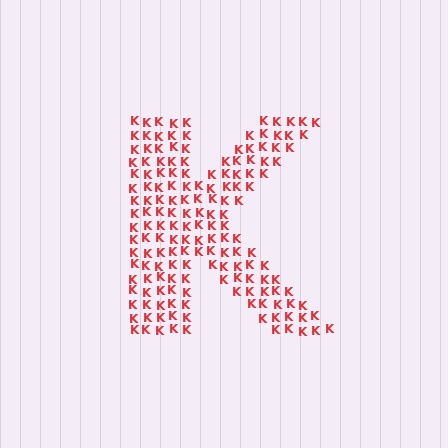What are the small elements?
The small elements are letter K's.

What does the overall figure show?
The overall figure shows the letter K.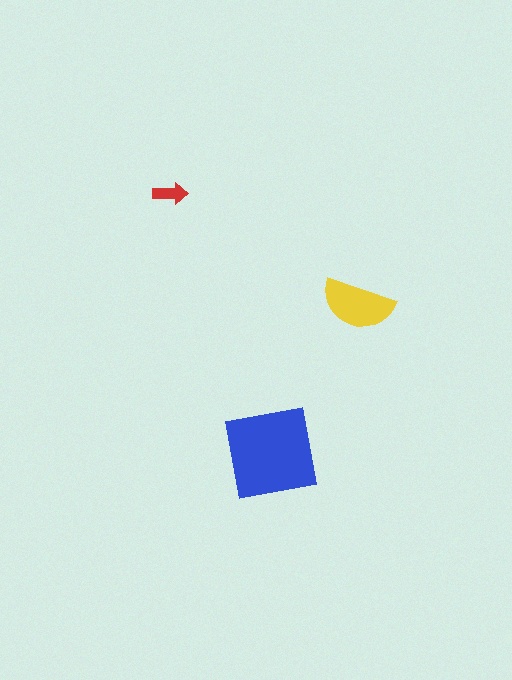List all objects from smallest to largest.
The red arrow, the yellow semicircle, the blue square.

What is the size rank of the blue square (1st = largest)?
1st.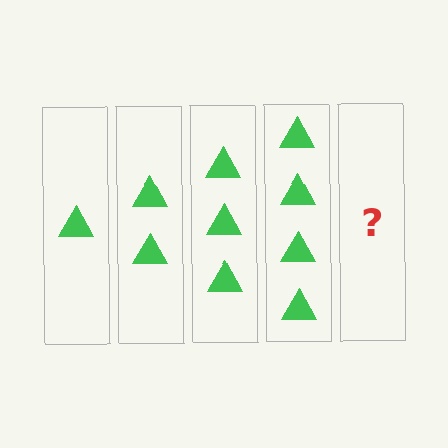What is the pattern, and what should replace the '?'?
The pattern is that each step adds one more triangle. The '?' should be 5 triangles.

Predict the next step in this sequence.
The next step is 5 triangles.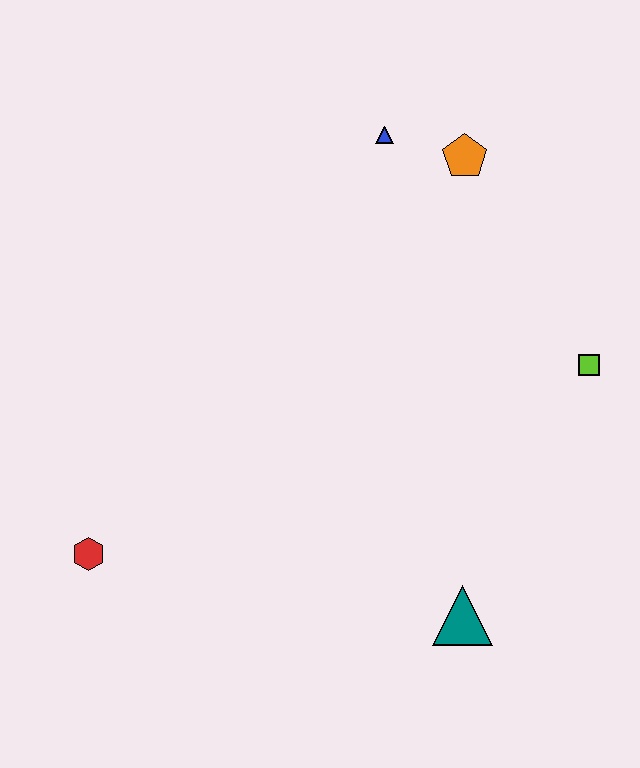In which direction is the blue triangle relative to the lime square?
The blue triangle is above the lime square.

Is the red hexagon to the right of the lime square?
No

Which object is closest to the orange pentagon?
The blue triangle is closest to the orange pentagon.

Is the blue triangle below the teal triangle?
No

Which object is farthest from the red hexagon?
The orange pentagon is farthest from the red hexagon.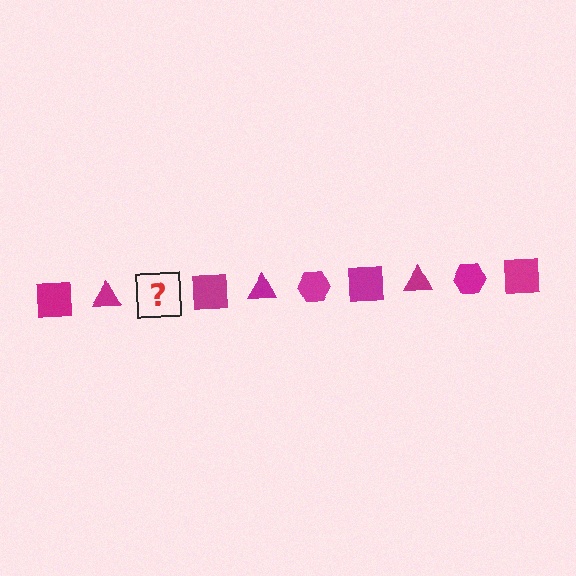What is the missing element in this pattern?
The missing element is a magenta hexagon.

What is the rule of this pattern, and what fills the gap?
The rule is that the pattern cycles through square, triangle, hexagon shapes in magenta. The gap should be filled with a magenta hexagon.